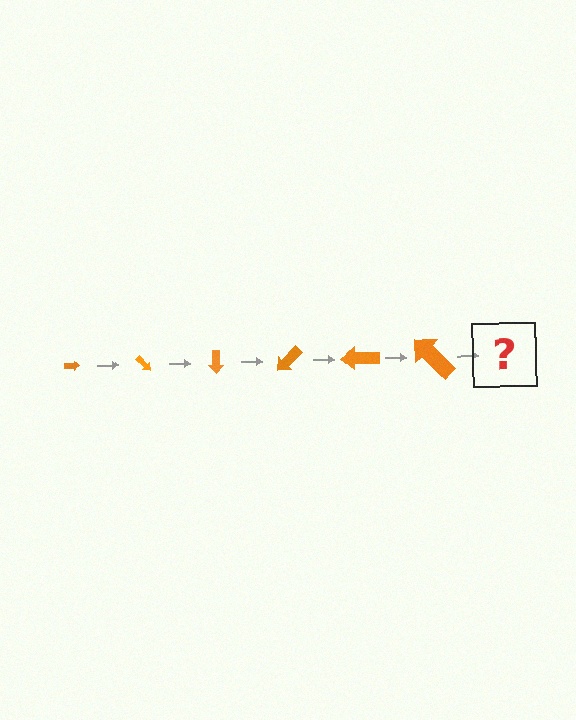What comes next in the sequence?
The next element should be an arrow, larger than the previous one and rotated 270 degrees from the start.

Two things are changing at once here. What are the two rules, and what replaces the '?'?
The two rules are that the arrow grows larger each step and it rotates 45 degrees each step. The '?' should be an arrow, larger than the previous one and rotated 270 degrees from the start.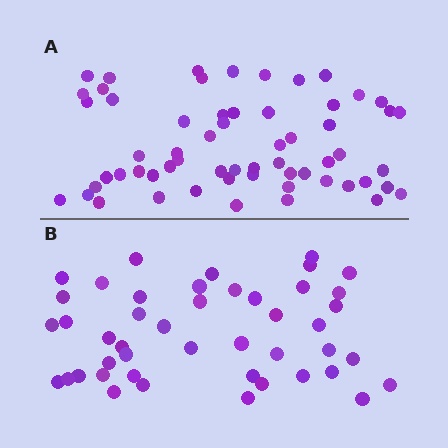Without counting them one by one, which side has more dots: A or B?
Region A (the top region) has more dots.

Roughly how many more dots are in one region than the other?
Region A has approximately 15 more dots than region B.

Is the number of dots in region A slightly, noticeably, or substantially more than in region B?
Region A has noticeably more, but not dramatically so. The ratio is roughly 1.3 to 1.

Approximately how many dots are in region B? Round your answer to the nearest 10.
About 40 dots. (The exact count is 45, which rounds to 40.)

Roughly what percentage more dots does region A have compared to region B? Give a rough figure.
About 35% more.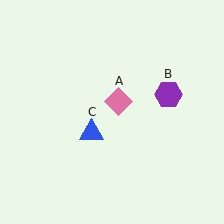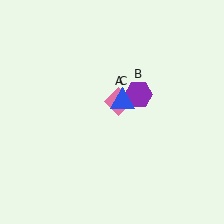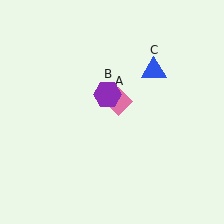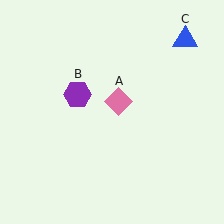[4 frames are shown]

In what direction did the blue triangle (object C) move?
The blue triangle (object C) moved up and to the right.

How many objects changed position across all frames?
2 objects changed position: purple hexagon (object B), blue triangle (object C).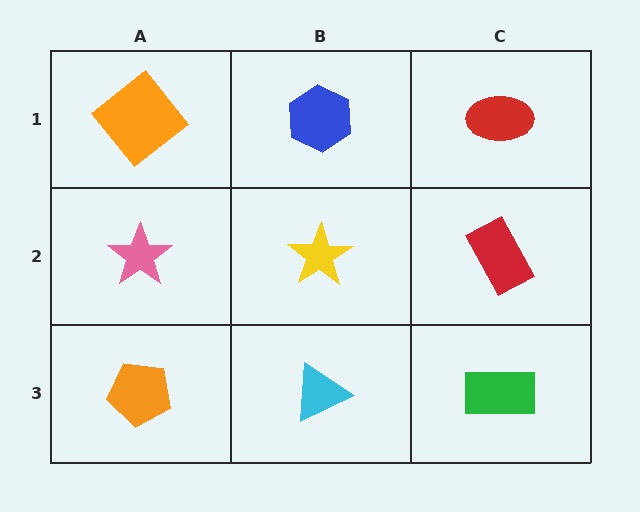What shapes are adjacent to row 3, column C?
A red rectangle (row 2, column C), a cyan triangle (row 3, column B).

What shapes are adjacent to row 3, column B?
A yellow star (row 2, column B), an orange pentagon (row 3, column A), a green rectangle (row 3, column C).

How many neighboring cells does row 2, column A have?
3.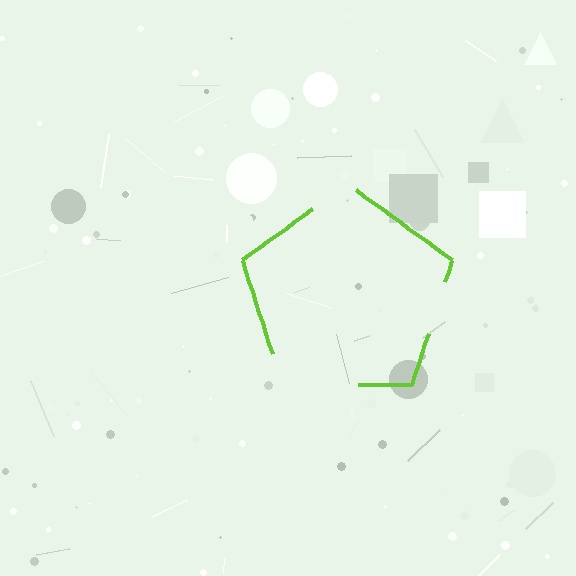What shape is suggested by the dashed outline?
The dashed outline suggests a pentagon.